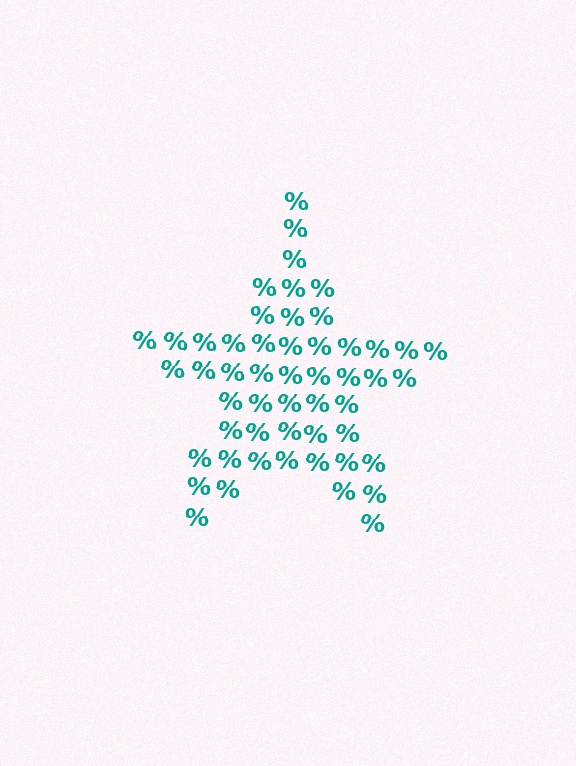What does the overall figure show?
The overall figure shows a star.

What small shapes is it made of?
It is made of small percent signs.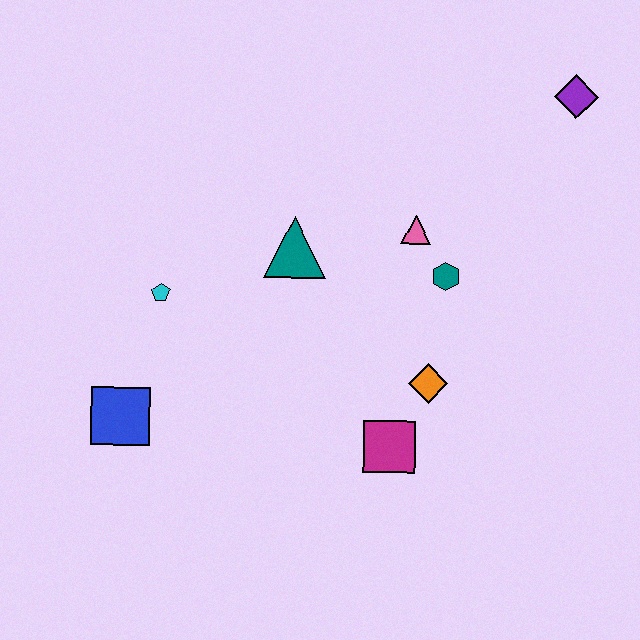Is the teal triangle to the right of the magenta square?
No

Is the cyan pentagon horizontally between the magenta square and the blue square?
Yes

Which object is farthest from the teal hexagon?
The blue square is farthest from the teal hexagon.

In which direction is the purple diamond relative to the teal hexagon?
The purple diamond is above the teal hexagon.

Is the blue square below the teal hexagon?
Yes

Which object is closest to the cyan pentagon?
The blue square is closest to the cyan pentagon.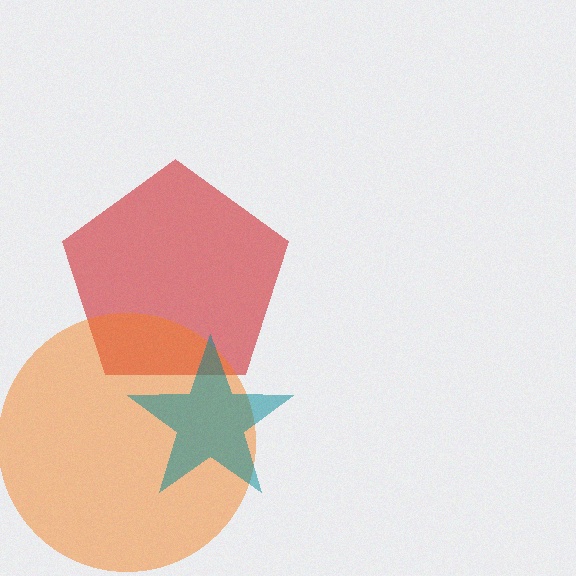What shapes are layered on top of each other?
The layered shapes are: a red pentagon, an orange circle, a teal star.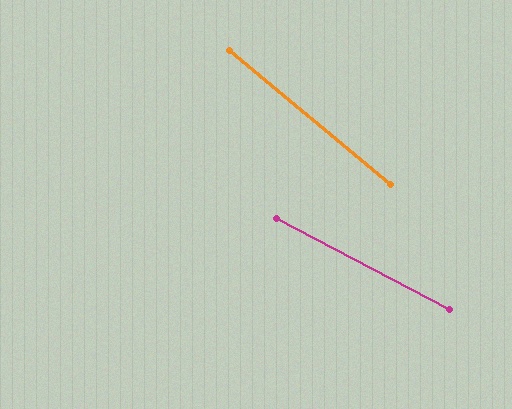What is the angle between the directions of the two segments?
Approximately 12 degrees.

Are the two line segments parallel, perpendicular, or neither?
Neither parallel nor perpendicular — they differ by about 12°.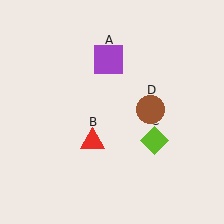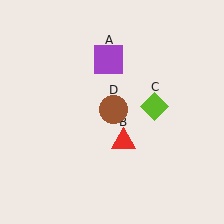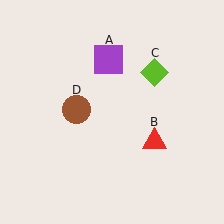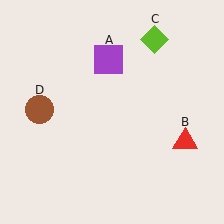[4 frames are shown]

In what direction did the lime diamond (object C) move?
The lime diamond (object C) moved up.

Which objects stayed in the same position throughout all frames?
Purple square (object A) remained stationary.